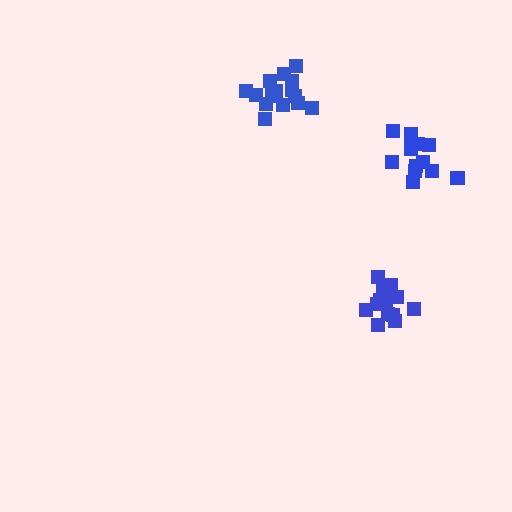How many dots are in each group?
Group 1: 16 dots, Group 2: 14 dots, Group 3: 12 dots (42 total).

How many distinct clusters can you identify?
There are 3 distinct clusters.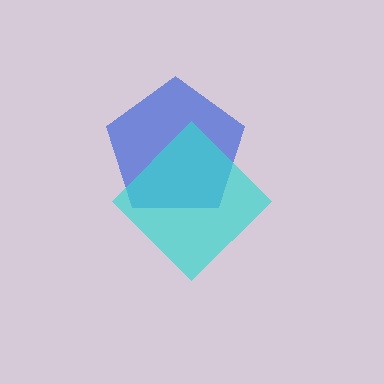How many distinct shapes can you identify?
There are 2 distinct shapes: a blue pentagon, a cyan diamond.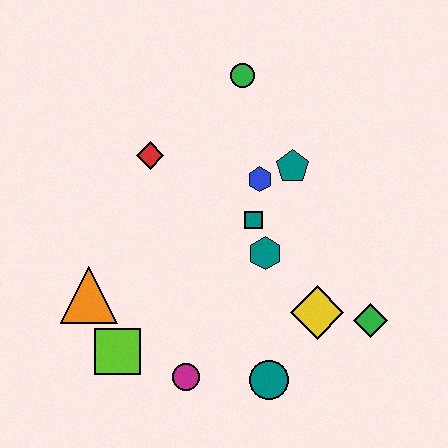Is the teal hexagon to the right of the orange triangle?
Yes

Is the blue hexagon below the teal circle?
No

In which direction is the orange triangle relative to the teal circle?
The orange triangle is to the left of the teal circle.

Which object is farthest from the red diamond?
The green diamond is farthest from the red diamond.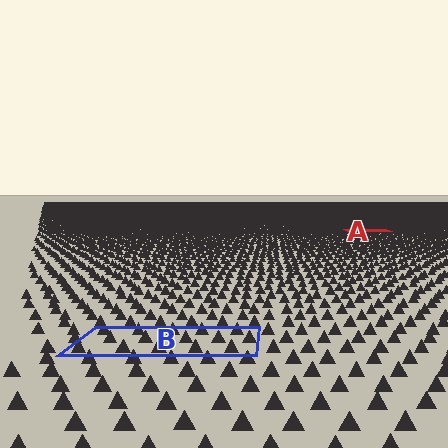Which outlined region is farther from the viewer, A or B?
Region A is farther from the viewer — the texture elements inside it appear smaller and more densely packed.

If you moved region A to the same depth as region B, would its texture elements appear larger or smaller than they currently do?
They would appear larger. At a closer depth, the same texture elements are projected at a bigger on-screen size.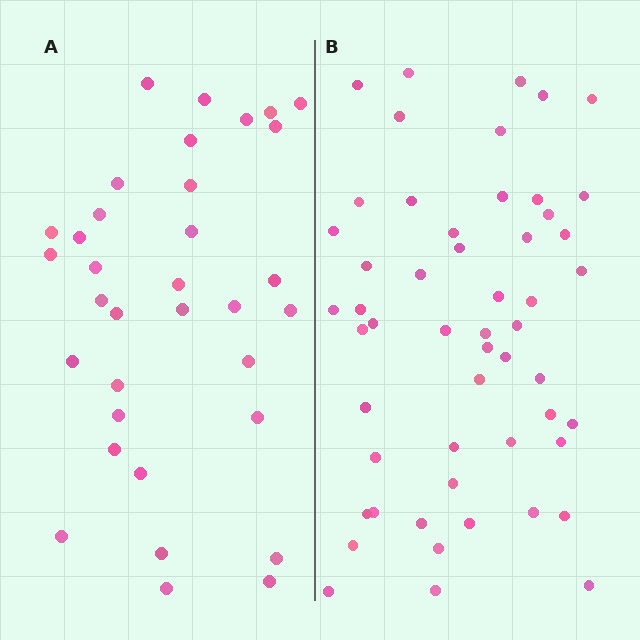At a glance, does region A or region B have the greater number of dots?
Region B (the right region) has more dots.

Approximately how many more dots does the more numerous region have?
Region B has approximately 20 more dots than region A.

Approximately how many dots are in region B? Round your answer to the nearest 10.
About 50 dots. (The exact count is 53, which rounds to 50.)